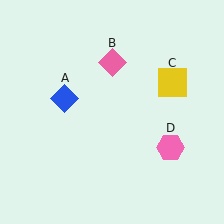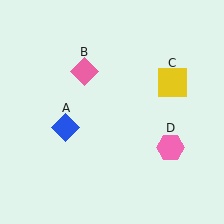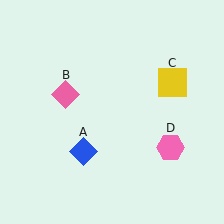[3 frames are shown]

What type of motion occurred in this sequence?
The blue diamond (object A), pink diamond (object B) rotated counterclockwise around the center of the scene.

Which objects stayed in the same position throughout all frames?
Yellow square (object C) and pink hexagon (object D) remained stationary.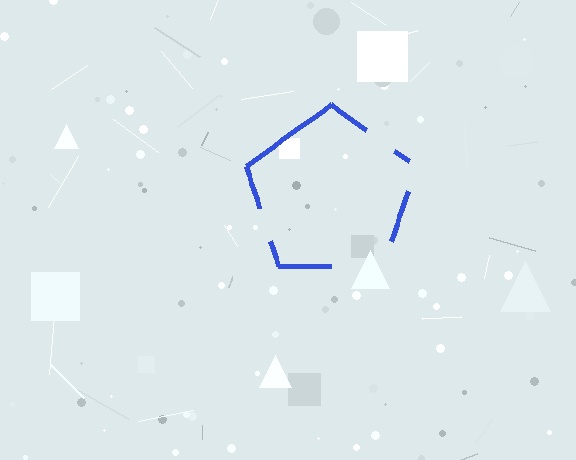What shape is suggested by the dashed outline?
The dashed outline suggests a pentagon.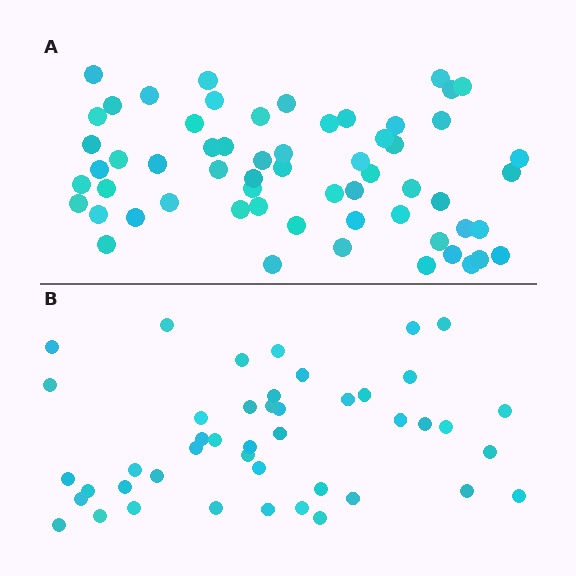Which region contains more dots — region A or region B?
Region A (the top region) has more dots.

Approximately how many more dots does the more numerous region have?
Region A has approximately 15 more dots than region B.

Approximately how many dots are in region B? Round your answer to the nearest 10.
About 40 dots. (The exact count is 45, which rounds to 40.)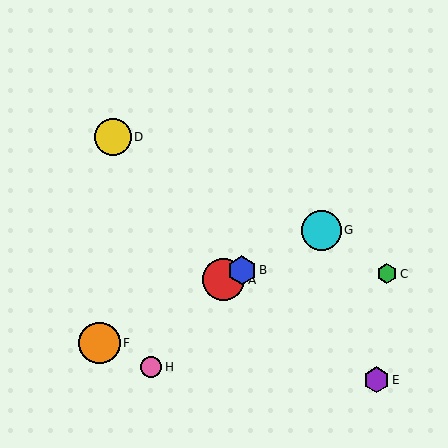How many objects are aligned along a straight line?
4 objects (A, B, F, G) are aligned along a straight line.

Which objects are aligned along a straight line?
Objects A, B, F, G are aligned along a straight line.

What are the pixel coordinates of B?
Object B is at (242, 270).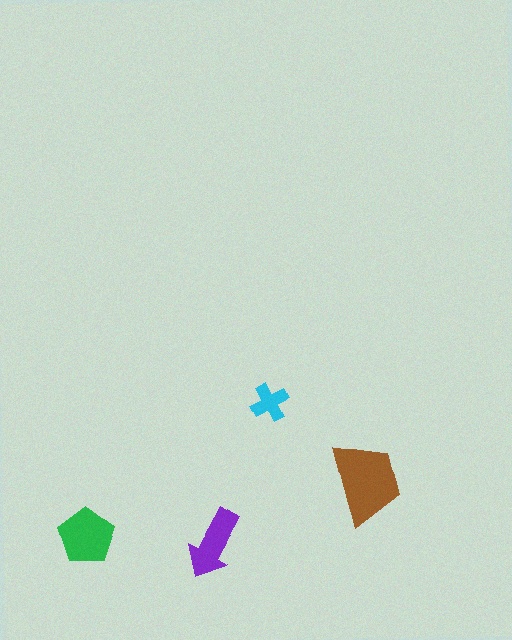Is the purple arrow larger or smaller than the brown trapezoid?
Smaller.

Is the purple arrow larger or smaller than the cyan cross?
Larger.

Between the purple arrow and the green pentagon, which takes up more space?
The green pentagon.